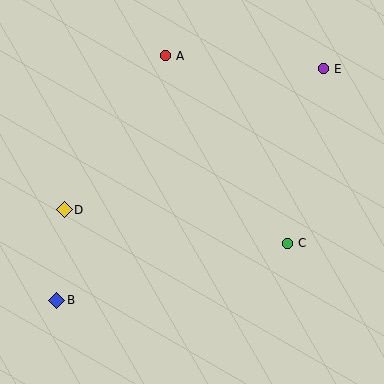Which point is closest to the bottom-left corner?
Point B is closest to the bottom-left corner.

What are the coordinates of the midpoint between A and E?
The midpoint between A and E is at (245, 62).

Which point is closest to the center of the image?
Point C at (288, 243) is closest to the center.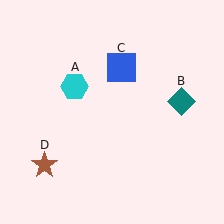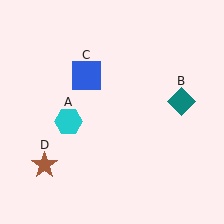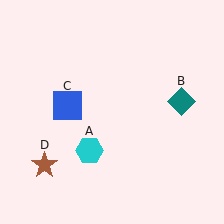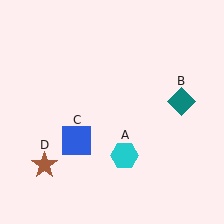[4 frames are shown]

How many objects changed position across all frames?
2 objects changed position: cyan hexagon (object A), blue square (object C).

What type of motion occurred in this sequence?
The cyan hexagon (object A), blue square (object C) rotated counterclockwise around the center of the scene.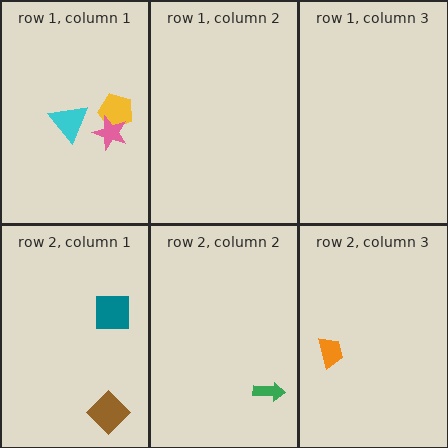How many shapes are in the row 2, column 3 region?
1.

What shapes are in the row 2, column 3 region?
The orange trapezoid.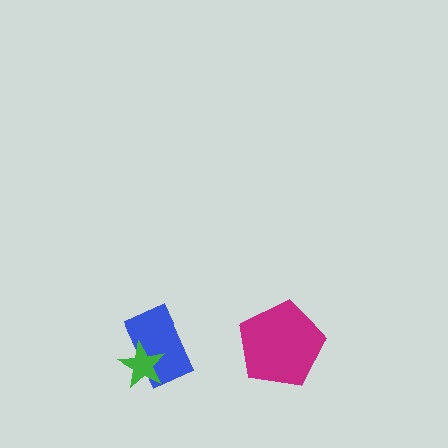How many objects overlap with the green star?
1 object overlaps with the green star.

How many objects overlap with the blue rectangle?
1 object overlaps with the blue rectangle.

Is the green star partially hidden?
No, no other shape covers it.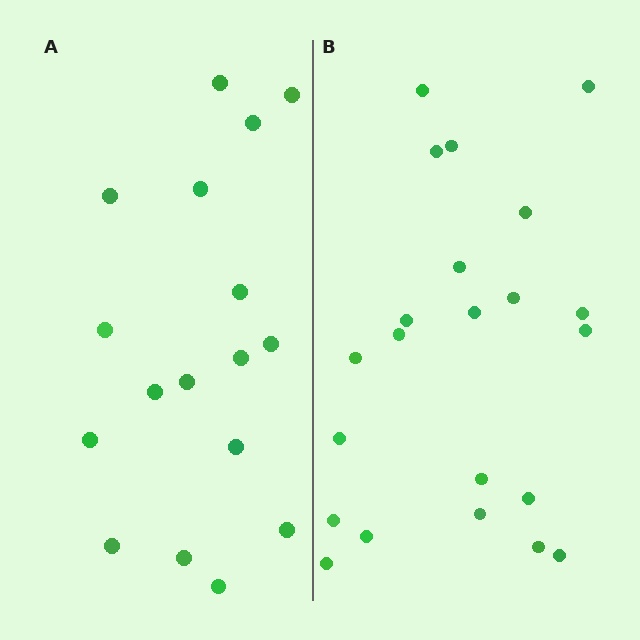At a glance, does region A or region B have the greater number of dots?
Region B (the right region) has more dots.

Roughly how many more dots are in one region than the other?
Region B has about 5 more dots than region A.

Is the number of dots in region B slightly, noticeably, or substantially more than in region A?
Region B has noticeably more, but not dramatically so. The ratio is roughly 1.3 to 1.